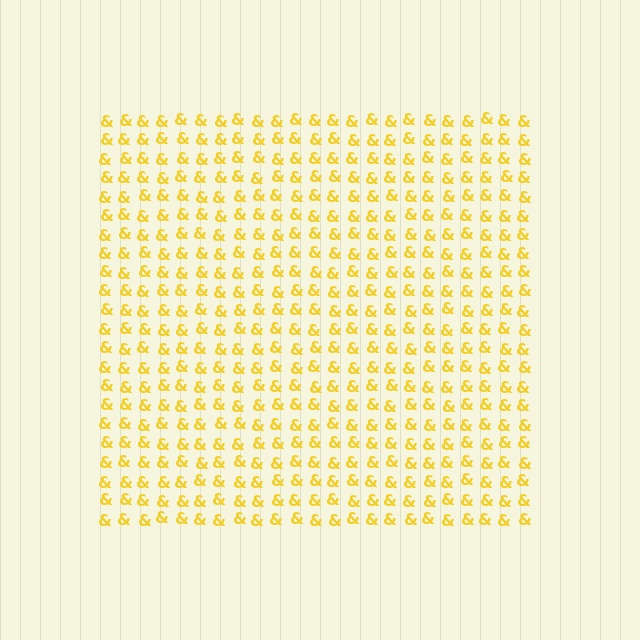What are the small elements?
The small elements are ampersands.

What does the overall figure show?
The overall figure shows a square.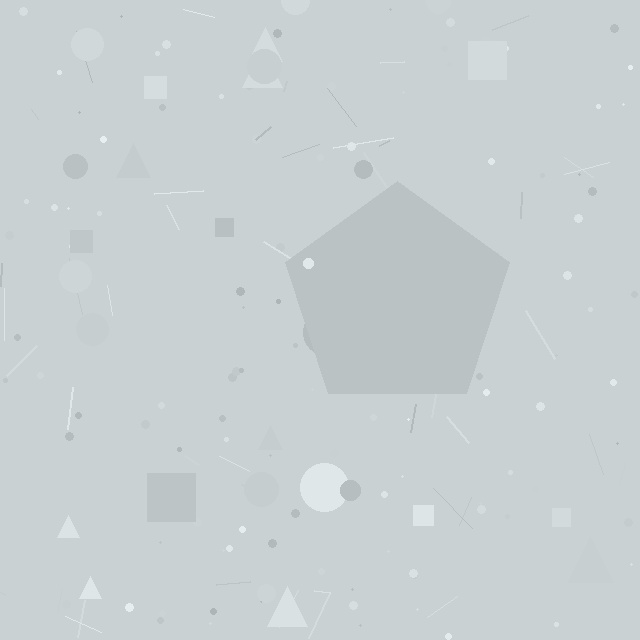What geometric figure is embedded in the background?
A pentagon is embedded in the background.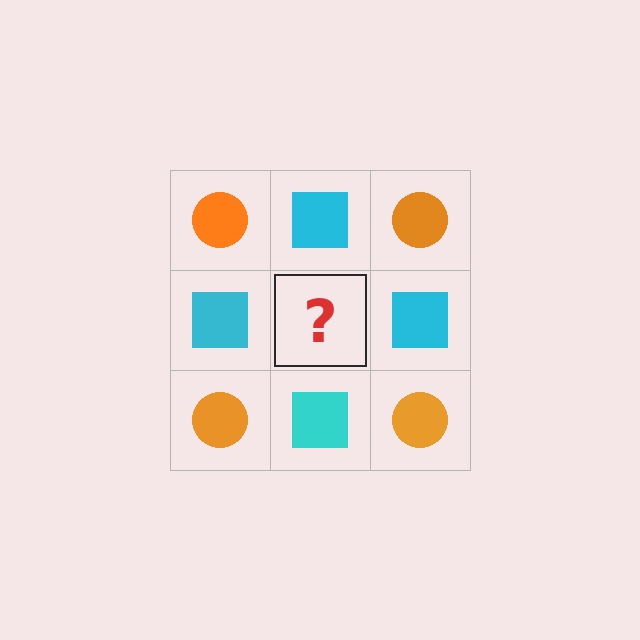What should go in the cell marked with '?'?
The missing cell should contain an orange circle.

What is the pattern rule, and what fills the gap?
The rule is that it alternates orange circle and cyan square in a checkerboard pattern. The gap should be filled with an orange circle.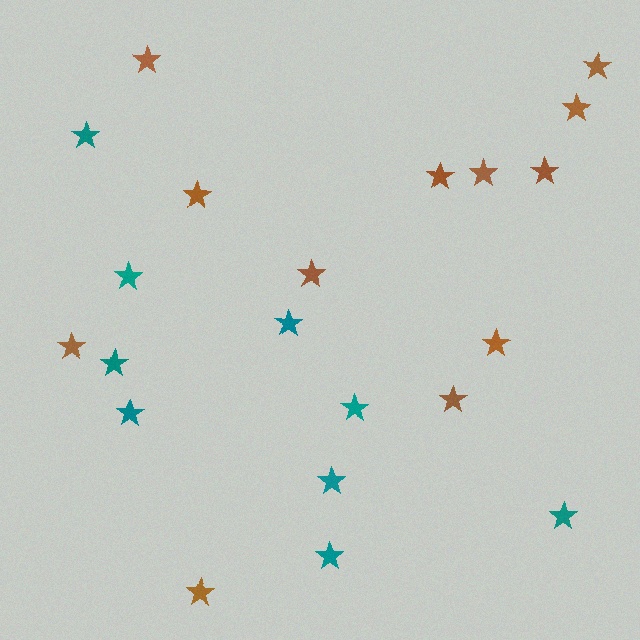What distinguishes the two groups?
There are 2 groups: one group of brown stars (12) and one group of teal stars (9).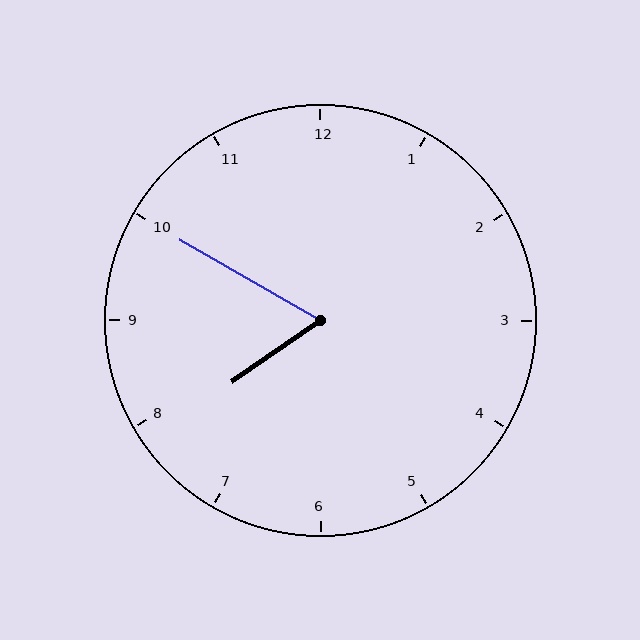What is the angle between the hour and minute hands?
Approximately 65 degrees.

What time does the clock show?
7:50.